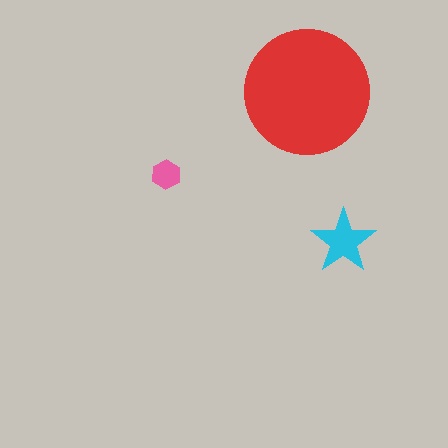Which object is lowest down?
The cyan star is bottommost.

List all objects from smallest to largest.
The pink hexagon, the cyan star, the red circle.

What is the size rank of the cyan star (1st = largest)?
2nd.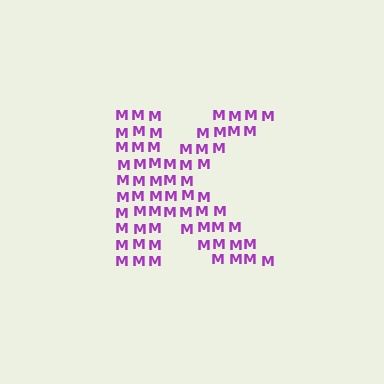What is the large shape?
The large shape is the letter K.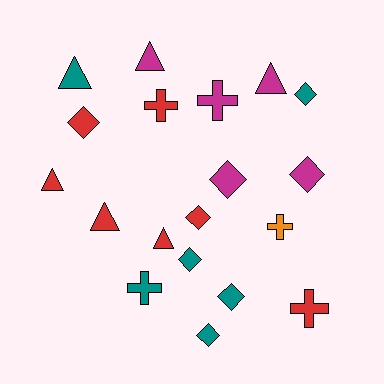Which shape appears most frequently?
Diamond, with 8 objects.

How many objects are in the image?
There are 19 objects.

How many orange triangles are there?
There are no orange triangles.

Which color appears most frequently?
Red, with 7 objects.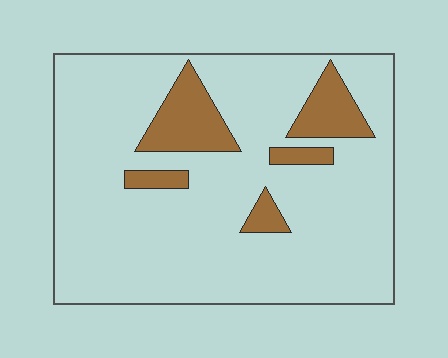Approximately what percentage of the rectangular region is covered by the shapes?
Approximately 15%.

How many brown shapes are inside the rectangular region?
5.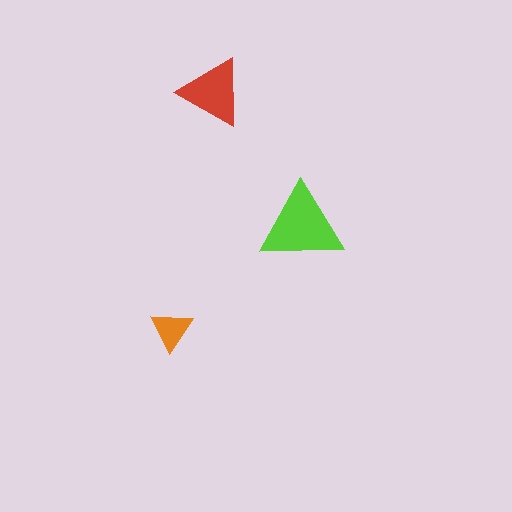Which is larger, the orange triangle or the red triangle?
The red one.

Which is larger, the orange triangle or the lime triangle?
The lime one.